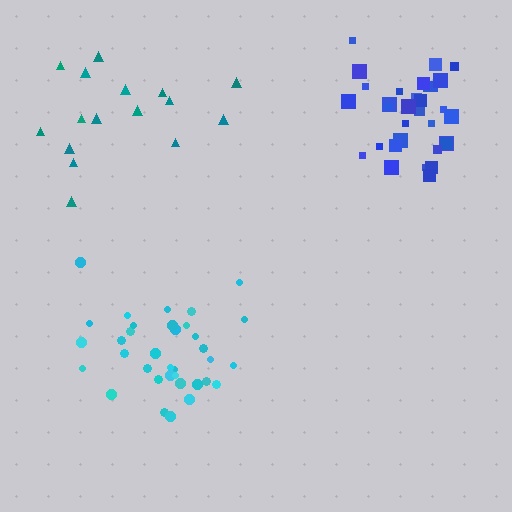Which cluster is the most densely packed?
Blue.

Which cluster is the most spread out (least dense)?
Teal.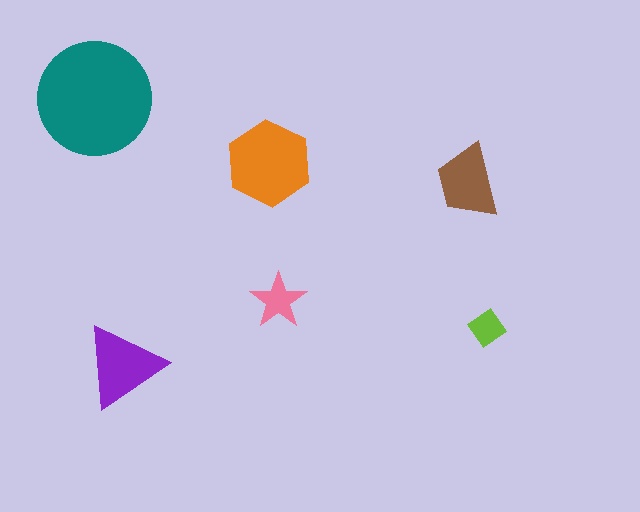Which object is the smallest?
The lime diamond.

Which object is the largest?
The teal circle.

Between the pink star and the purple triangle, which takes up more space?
The purple triangle.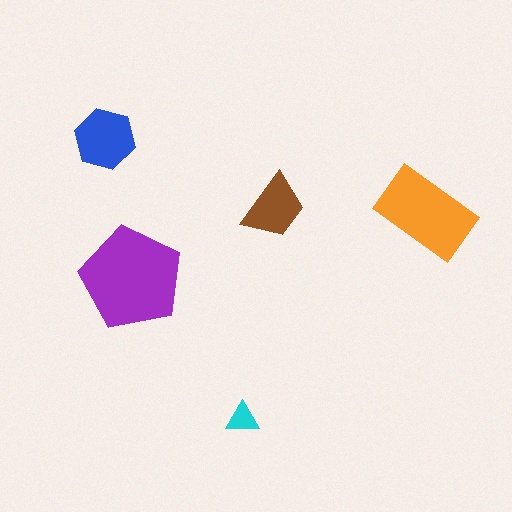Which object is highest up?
The blue hexagon is topmost.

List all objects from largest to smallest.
The purple pentagon, the orange rectangle, the blue hexagon, the brown trapezoid, the cyan triangle.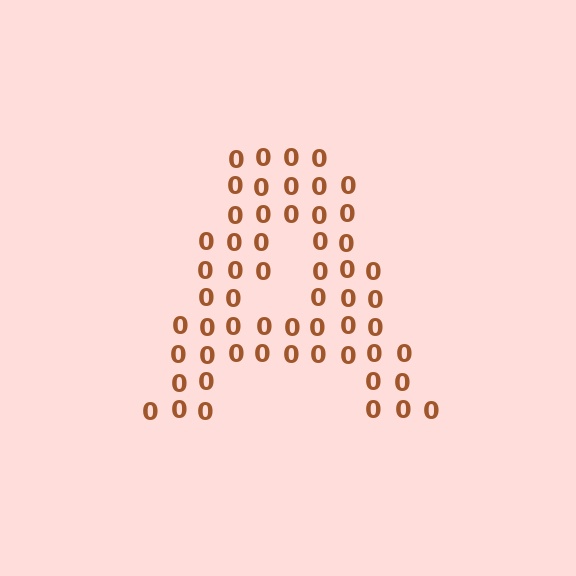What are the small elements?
The small elements are digit 0's.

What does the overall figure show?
The overall figure shows the letter A.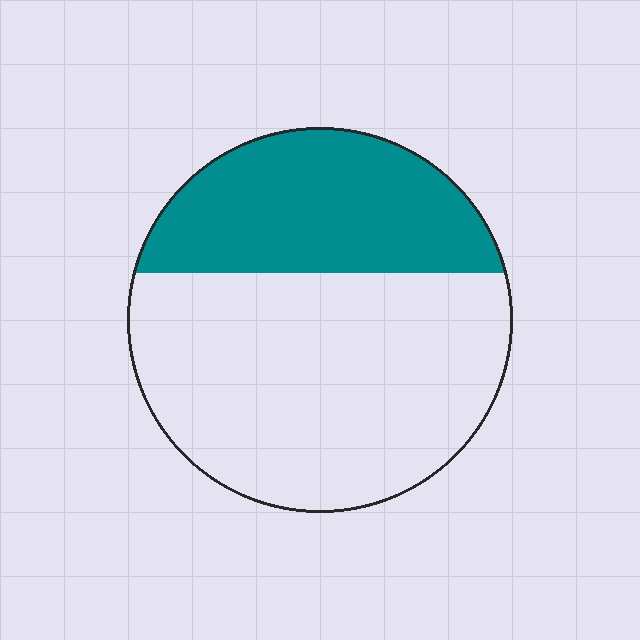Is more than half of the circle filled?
No.